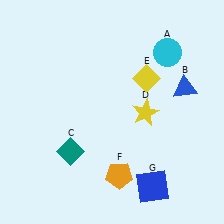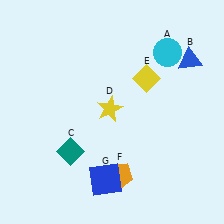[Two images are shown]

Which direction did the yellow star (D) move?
The yellow star (D) moved left.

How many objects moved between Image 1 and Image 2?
3 objects moved between the two images.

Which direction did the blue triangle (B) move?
The blue triangle (B) moved up.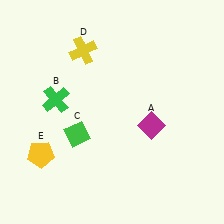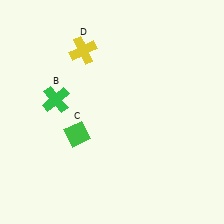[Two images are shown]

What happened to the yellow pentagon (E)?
The yellow pentagon (E) was removed in Image 2. It was in the bottom-left area of Image 1.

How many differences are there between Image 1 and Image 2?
There are 2 differences between the two images.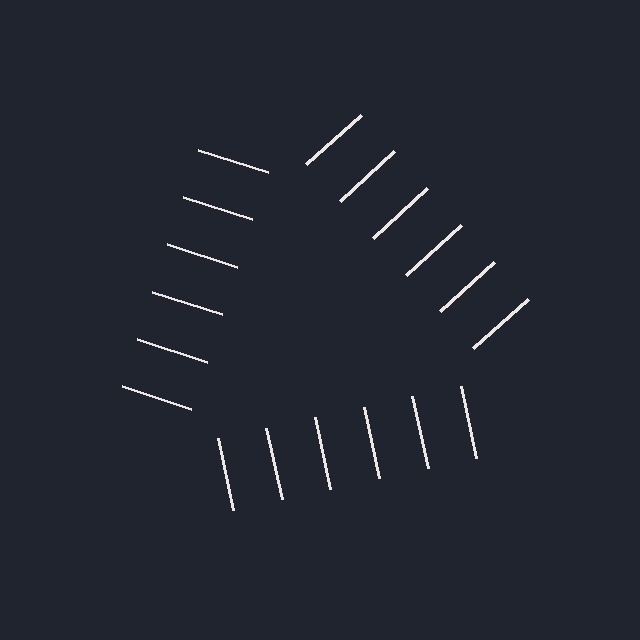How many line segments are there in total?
18 — 6 along each of the 3 edges.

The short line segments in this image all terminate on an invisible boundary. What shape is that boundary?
An illusory triangle — the line segments terminate on its edges but no continuous stroke is drawn.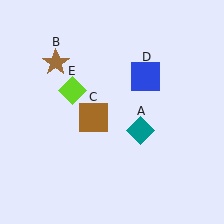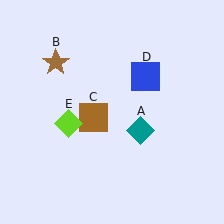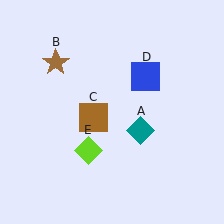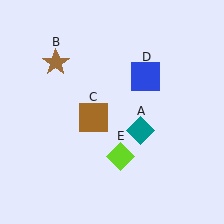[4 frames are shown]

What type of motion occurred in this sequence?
The lime diamond (object E) rotated counterclockwise around the center of the scene.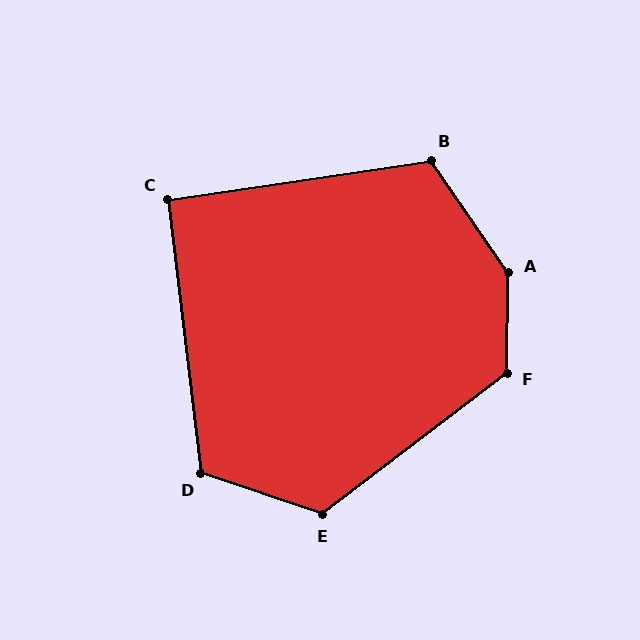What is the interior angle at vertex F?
Approximately 128 degrees (obtuse).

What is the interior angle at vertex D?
Approximately 115 degrees (obtuse).